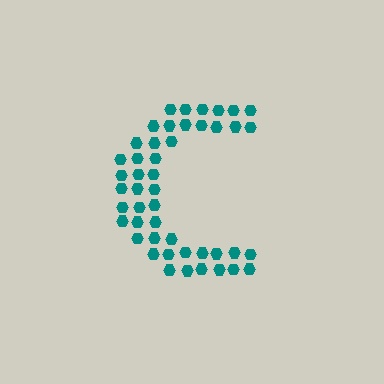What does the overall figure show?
The overall figure shows the letter C.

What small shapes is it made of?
It is made of small hexagons.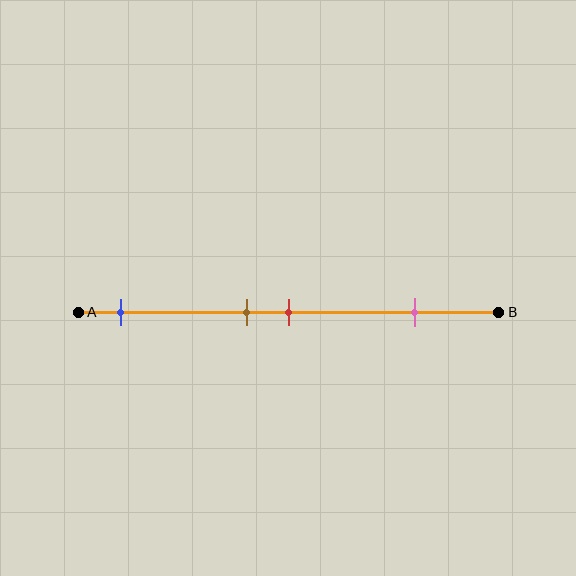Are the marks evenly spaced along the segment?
No, the marks are not evenly spaced.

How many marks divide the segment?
There are 4 marks dividing the segment.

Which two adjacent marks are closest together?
The brown and red marks are the closest adjacent pair.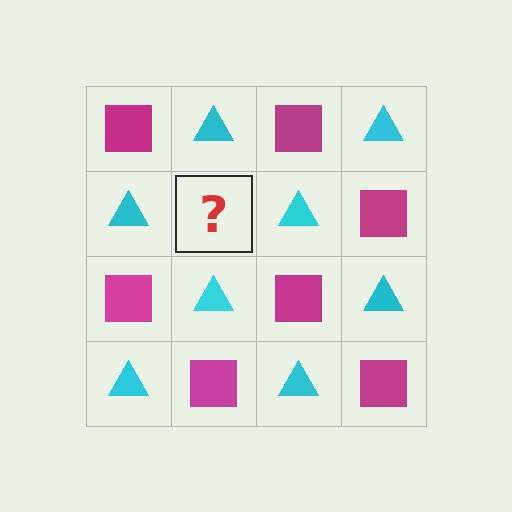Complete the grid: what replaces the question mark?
The question mark should be replaced with a magenta square.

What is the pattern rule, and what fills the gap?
The rule is that it alternates magenta square and cyan triangle in a checkerboard pattern. The gap should be filled with a magenta square.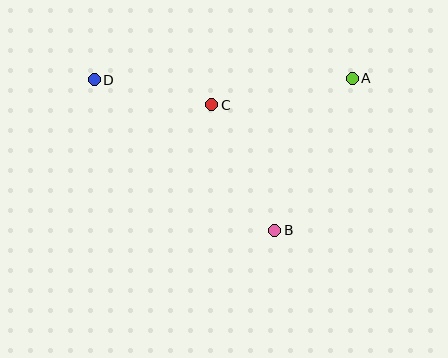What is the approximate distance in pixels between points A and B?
The distance between A and B is approximately 170 pixels.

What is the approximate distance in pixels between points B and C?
The distance between B and C is approximately 140 pixels.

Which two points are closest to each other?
Points C and D are closest to each other.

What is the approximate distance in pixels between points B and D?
The distance between B and D is approximately 235 pixels.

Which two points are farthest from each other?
Points A and D are farthest from each other.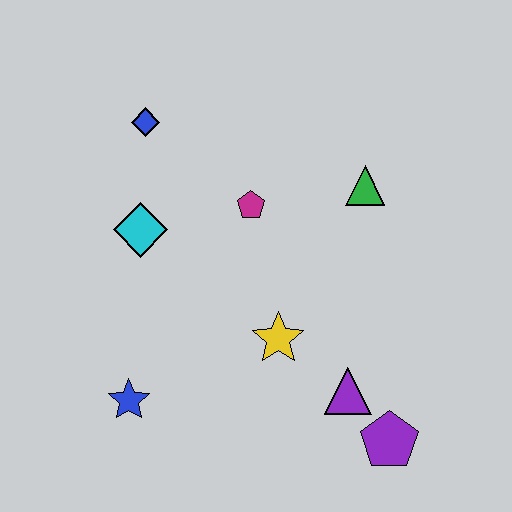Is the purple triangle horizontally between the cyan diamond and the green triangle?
Yes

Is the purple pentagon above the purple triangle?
No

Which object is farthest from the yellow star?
The blue diamond is farthest from the yellow star.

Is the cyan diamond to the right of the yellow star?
No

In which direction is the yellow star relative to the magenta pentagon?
The yellow star is below the magenta pentagon.